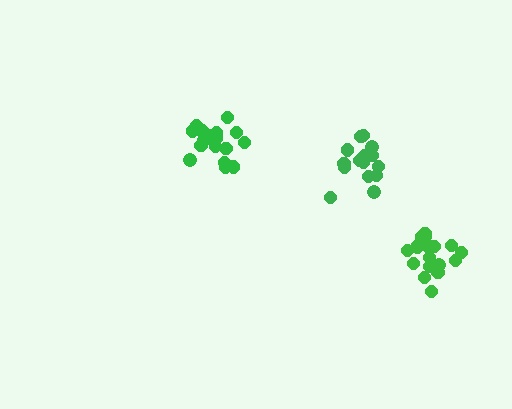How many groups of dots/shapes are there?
There are 3 groups.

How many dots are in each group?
Group 1: 15 dots, Group 2: 18 dots, Group 3: 19 dots (52 total).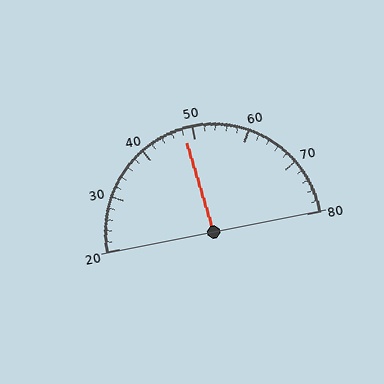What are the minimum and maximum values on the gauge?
The gauge ranges from 20 to 80.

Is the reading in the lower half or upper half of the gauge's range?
The reading is in the lower half of the range (20 to 80).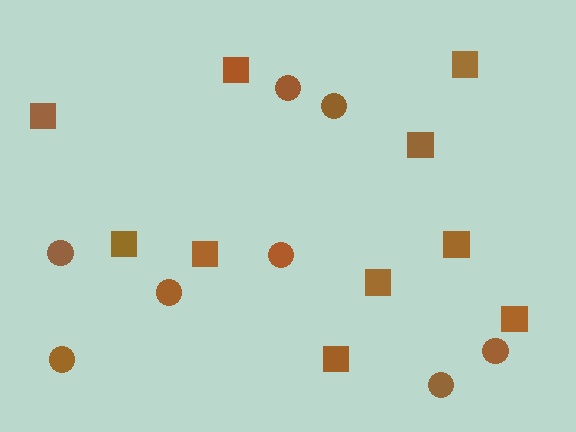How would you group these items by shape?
There are 2 groups: one group of squares (10) and one group of circles (8).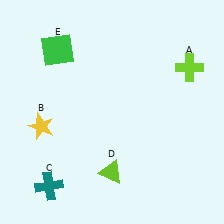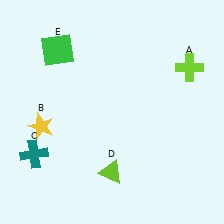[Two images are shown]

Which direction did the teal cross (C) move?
The teal cross (C) moved up.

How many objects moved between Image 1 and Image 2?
1 object moved between the two images.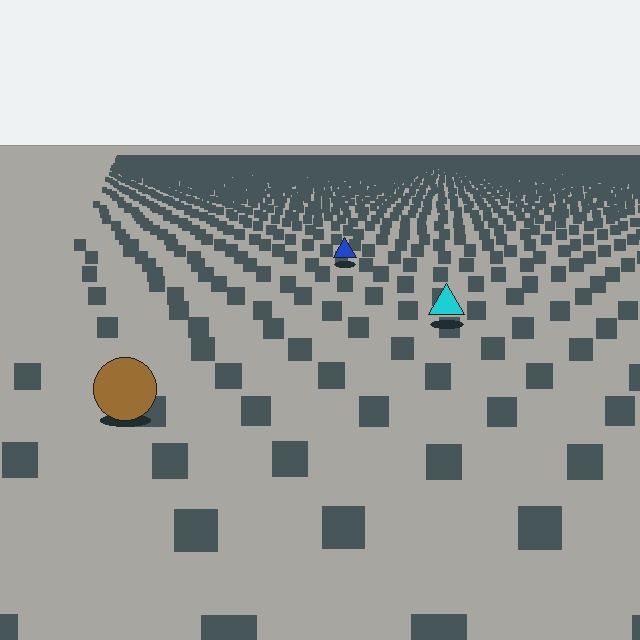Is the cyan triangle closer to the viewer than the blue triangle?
Yes. The cyan triangle is closer — you can tell from the texture gradient: the ground texture is coarser near it.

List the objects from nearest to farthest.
From nearest to farthest: the brown circle, the cyan triangle, the blue triangle.